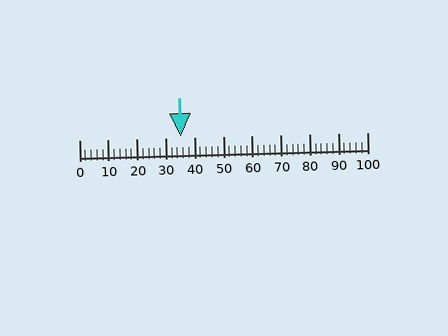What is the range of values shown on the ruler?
The ruler shows values from 0 to 100.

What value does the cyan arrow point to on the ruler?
The cyan arrow points to approximately 35.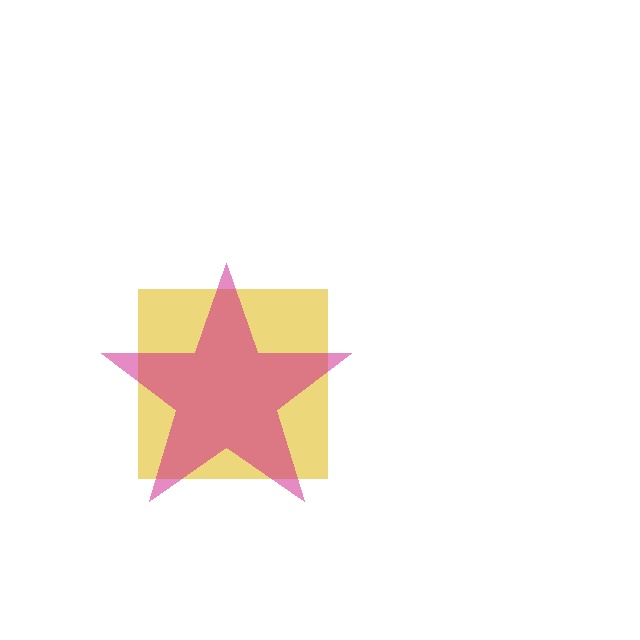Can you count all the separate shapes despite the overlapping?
Yes, there are 2 separate shapes.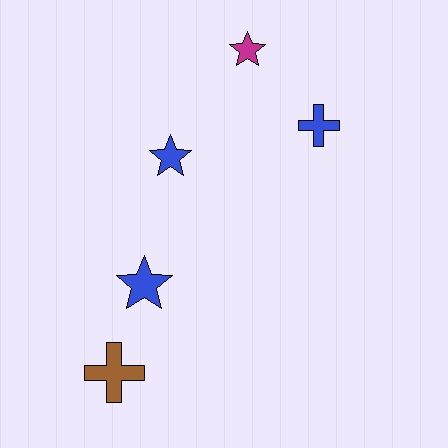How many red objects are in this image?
There are no red objects.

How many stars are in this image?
There are 3 stars.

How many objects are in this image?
There are 5 objects.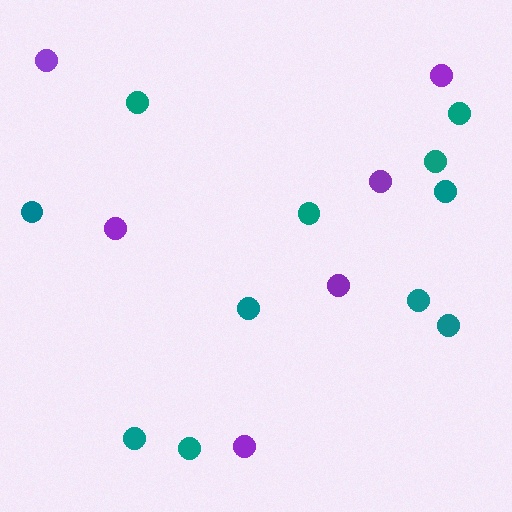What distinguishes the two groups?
There are 2 groups: one group of purple circles (6) and one group of teal circles (11).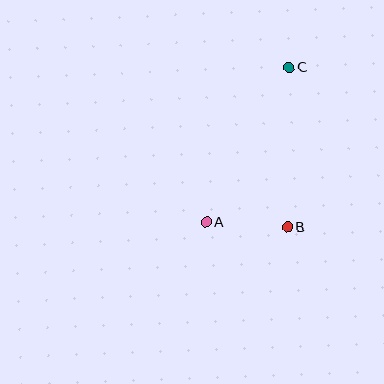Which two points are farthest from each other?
Points A and C are farthest from each other.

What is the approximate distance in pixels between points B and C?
The distance between B and C is approximately 160 pixels.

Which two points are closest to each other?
Points A and B are closest to each other.